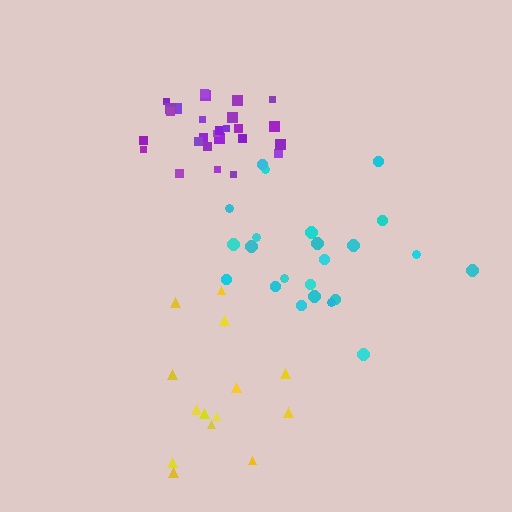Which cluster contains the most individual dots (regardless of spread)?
Purple (27).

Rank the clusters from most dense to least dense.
purple, yellow, cyan.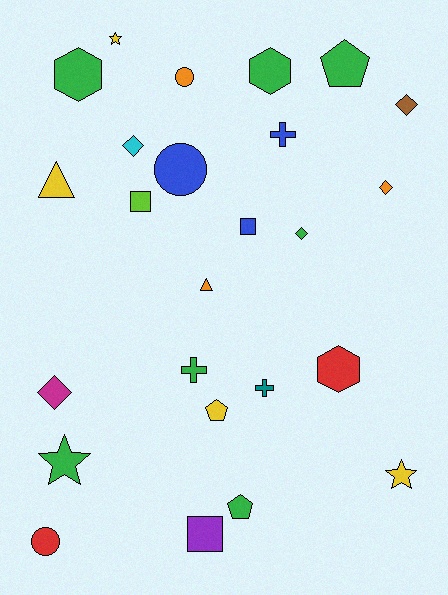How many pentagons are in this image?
There are 3 pentagons.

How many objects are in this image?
There are 25 objects.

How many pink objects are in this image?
There are no pink objects.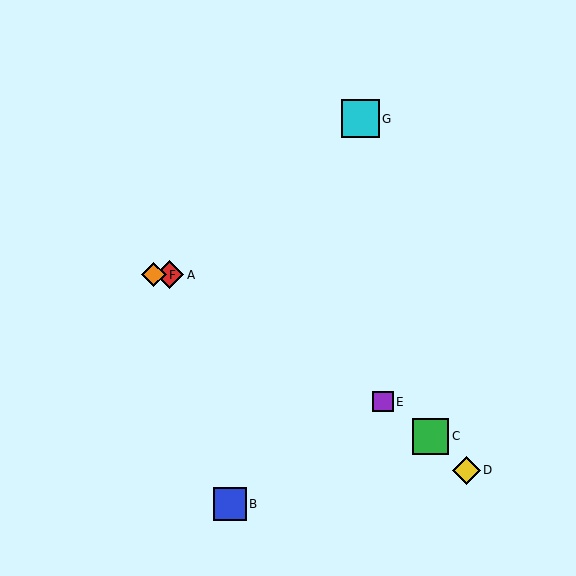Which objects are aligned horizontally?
Objects A, F are aligned horizontally.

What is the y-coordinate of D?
Object D is at y≈470.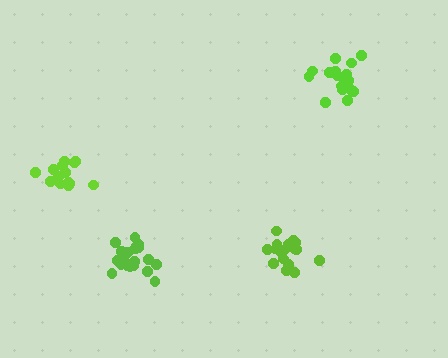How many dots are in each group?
Group 1: 18 dots, Group 2: 20 dots, Group 3: 19 dots, Group 4: 16 dots (73 total).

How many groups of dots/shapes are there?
There are 4 groups.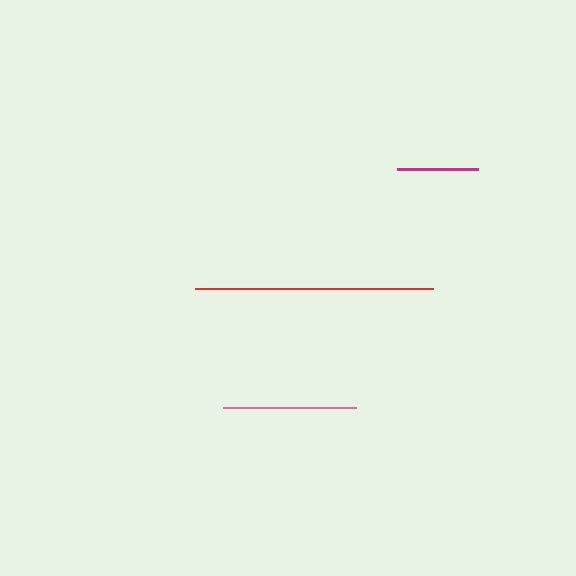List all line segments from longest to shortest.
From longest to shortest: red, pink, magenta.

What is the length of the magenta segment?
The magenta segment is approximately 81 pixels long.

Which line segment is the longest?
The red line is the longest at approximately 238 pixels.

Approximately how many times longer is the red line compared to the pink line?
The red line is approximately 1.8 times the length of the pink line.